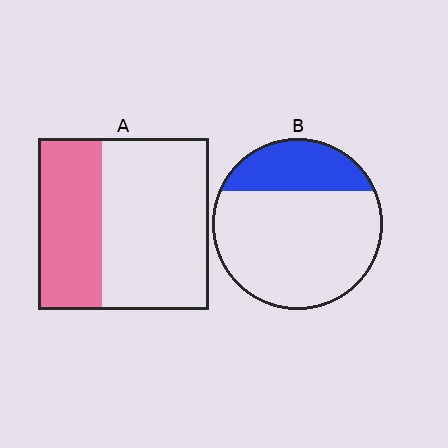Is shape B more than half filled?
No.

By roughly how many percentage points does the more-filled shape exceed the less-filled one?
By roughly 10 percentage points (A over B).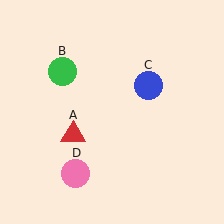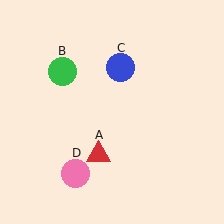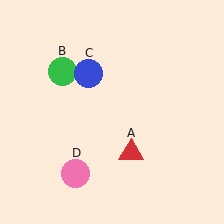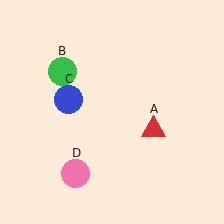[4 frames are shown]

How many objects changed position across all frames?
2 objects changed position: red triangle (object A), blue circle (object C).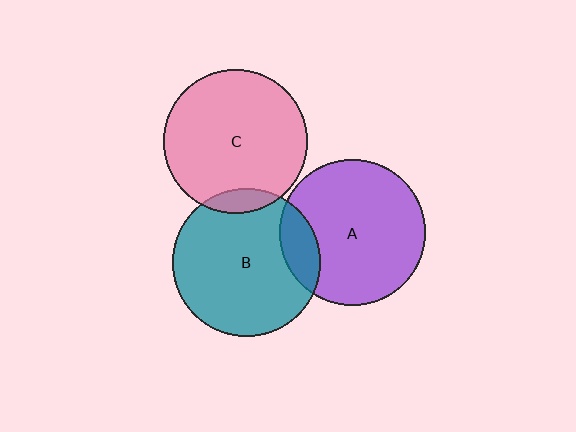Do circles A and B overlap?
Yes.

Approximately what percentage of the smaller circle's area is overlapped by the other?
Approximately 15%.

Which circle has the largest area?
Circle B (teal).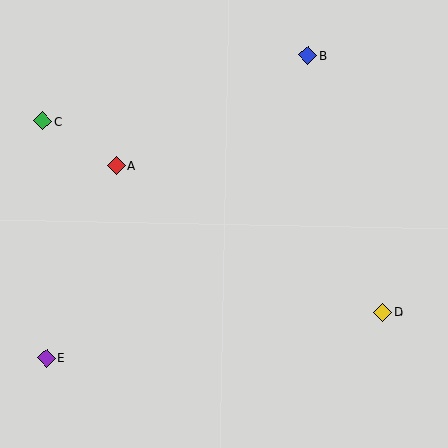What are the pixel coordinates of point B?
Point B is at (308, 55).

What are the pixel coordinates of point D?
Point D is at (383, 312).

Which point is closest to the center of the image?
Point A at (116, 166) is closest to the center.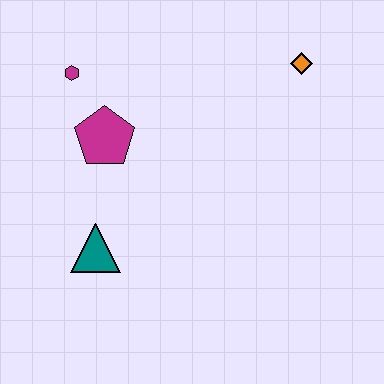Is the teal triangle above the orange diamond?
No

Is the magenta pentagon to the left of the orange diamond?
Yes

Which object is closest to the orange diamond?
The magenta pentagon is closest to the orange diamond.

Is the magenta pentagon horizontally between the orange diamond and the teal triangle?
Yes